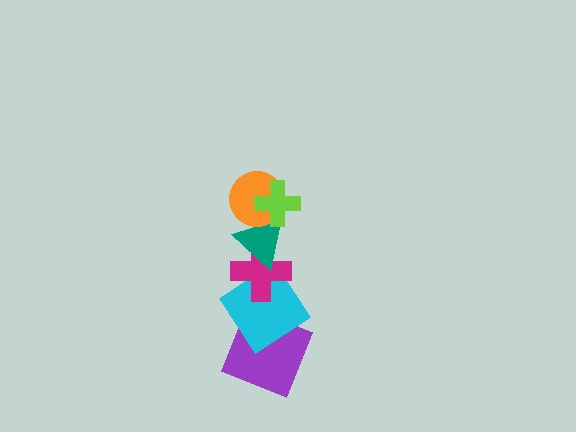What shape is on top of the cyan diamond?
The magenta cross is on top of the cyan diamond.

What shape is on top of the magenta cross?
The teal triangle is on top of the magenta cross.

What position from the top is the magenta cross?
The magenta cross is 4th from the top.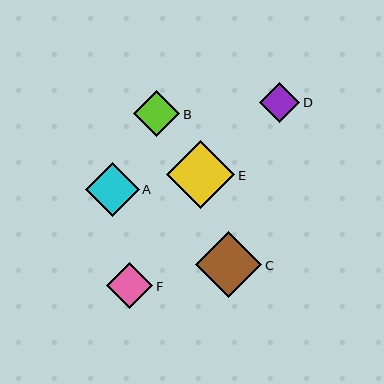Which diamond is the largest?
Diamond E is the largest with a size of approximately 69 pixels.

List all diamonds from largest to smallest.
From largest to smallest: E, C, A, F, B, D.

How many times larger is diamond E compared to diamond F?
Diamond E is approximately 1.5 times the size of diamond F.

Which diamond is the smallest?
Diamond D is the smallest with a size of approximately 41 pixels.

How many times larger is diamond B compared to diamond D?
Diamond B is approximately 1.1 times the size of diamond D.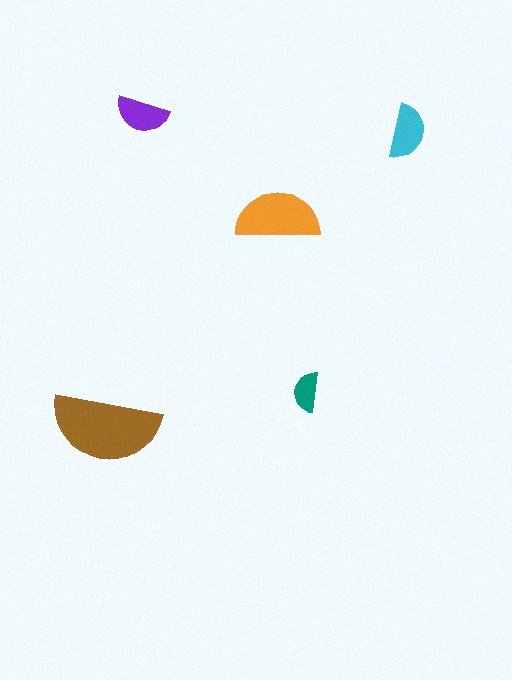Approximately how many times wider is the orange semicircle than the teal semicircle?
About 2 times wider.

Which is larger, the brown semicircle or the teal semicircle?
The brown one.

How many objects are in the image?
There are 5 objects in the image.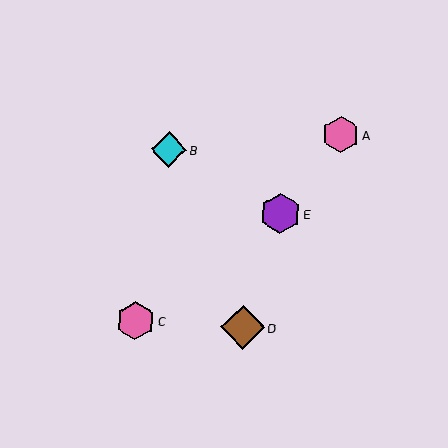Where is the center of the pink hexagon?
The center of the pink hexagon is at (135, 321).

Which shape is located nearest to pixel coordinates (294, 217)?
The purple hexagon (labeled E) at (280, 214) is nearest to that location.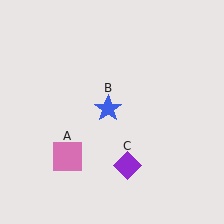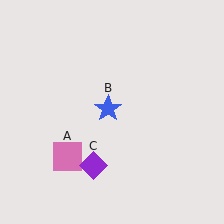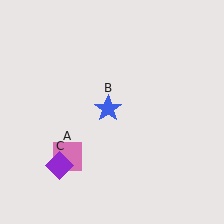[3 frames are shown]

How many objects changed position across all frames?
1 object changed position: purple diamond (object C).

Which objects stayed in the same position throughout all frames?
Pink square (object A) and blue star (object B) remained stationary.